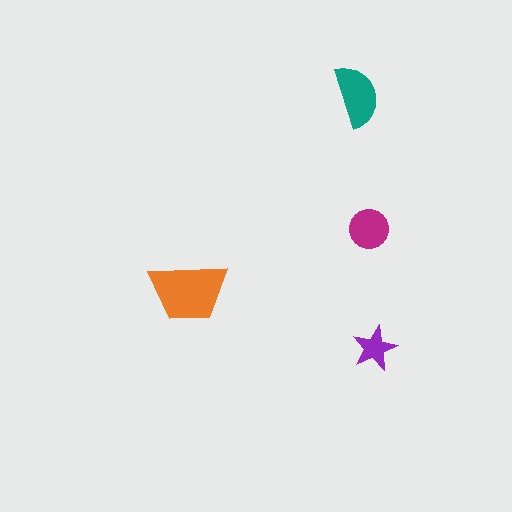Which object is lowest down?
The purple star is bottommost.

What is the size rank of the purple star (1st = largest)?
4th.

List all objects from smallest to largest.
The purple star, the magenta circle, the teal semicircle, the orange trapezoid.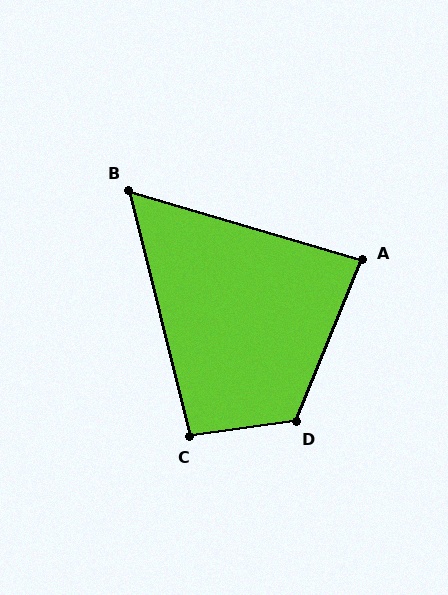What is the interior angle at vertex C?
Approximately 96 degrees (obtuse).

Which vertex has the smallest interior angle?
B, at approximately 60 degrees.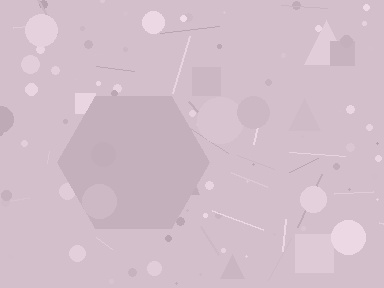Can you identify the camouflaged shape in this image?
The camouflaged shape is a hexagon.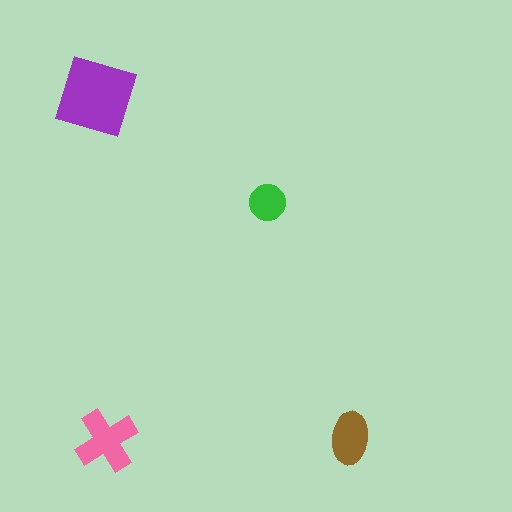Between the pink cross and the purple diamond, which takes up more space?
The purple diamond.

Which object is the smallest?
The green circle.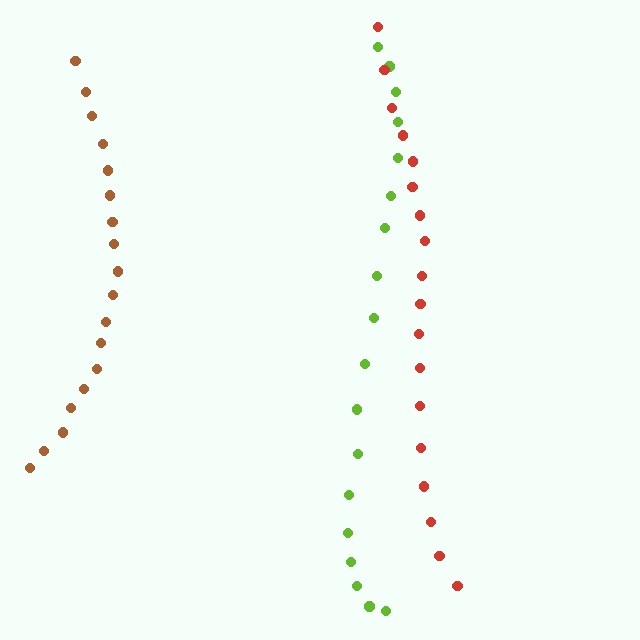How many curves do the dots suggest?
There are 3 distinct paths.